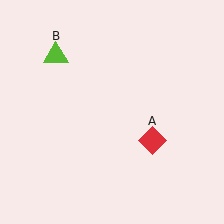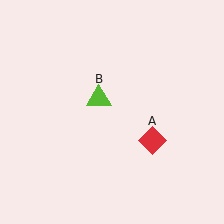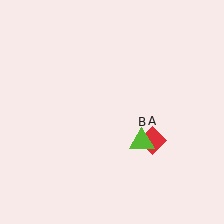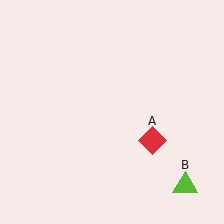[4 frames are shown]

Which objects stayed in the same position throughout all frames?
Red diamond (object A) remained stationary.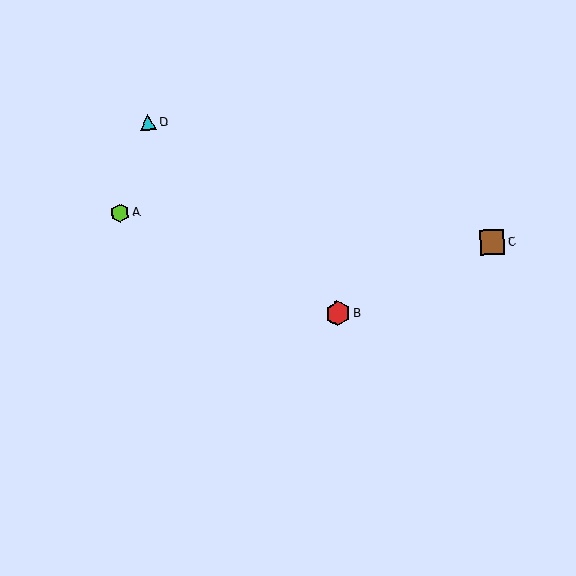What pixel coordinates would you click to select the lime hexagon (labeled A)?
Click at (120, 213) to select the lime hexagon A.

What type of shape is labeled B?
Shape B is a red hexagon.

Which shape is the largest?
The brown square (labeled C) is the largest.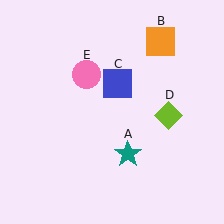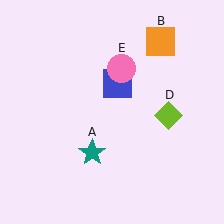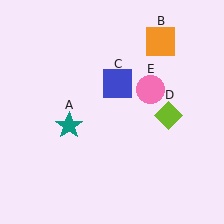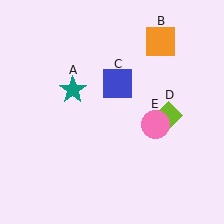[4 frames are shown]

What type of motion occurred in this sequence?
The teal star (object A), pink circle (object E) rotated clockwise around the center of the scene.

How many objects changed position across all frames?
2 objects changed position: teal star (object A), pink circle (object E).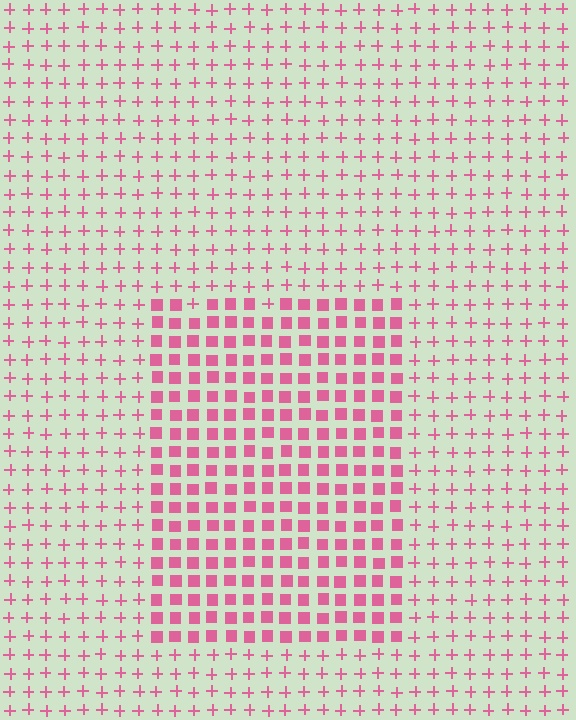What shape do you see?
I see a rectangle.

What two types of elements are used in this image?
The image uses squares inside the rectangle region and plus signs outside it.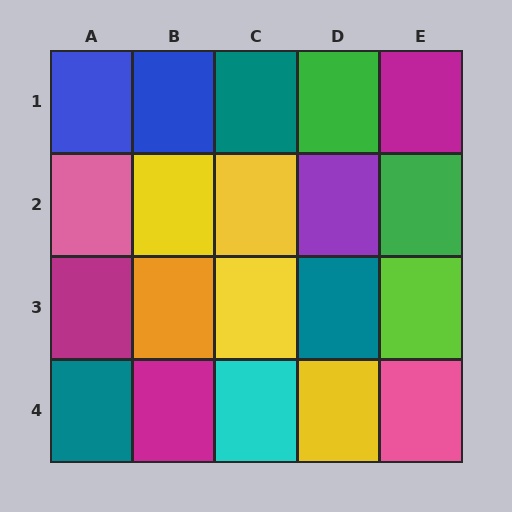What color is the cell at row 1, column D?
Green.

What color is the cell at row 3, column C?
Yellow.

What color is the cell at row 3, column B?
Orange.